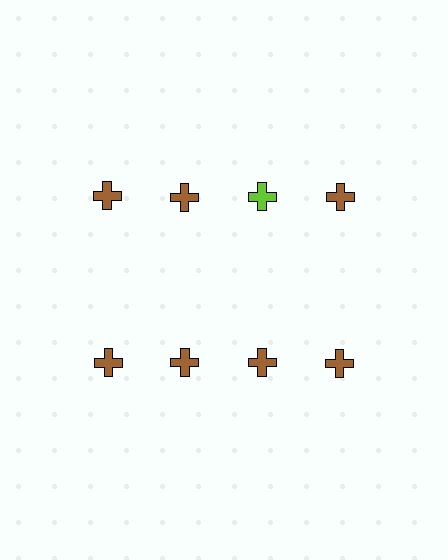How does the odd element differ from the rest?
It has a different color: lime instead of brown.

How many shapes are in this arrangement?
There are 8 shapes arranged in a grid pattern.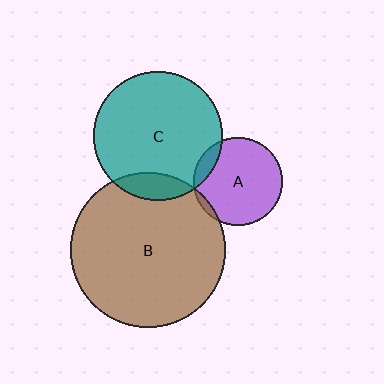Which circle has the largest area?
Circle B (brown).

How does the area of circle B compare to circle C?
Approximately 1.4 times.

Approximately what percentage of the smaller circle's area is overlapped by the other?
Approximately 10%.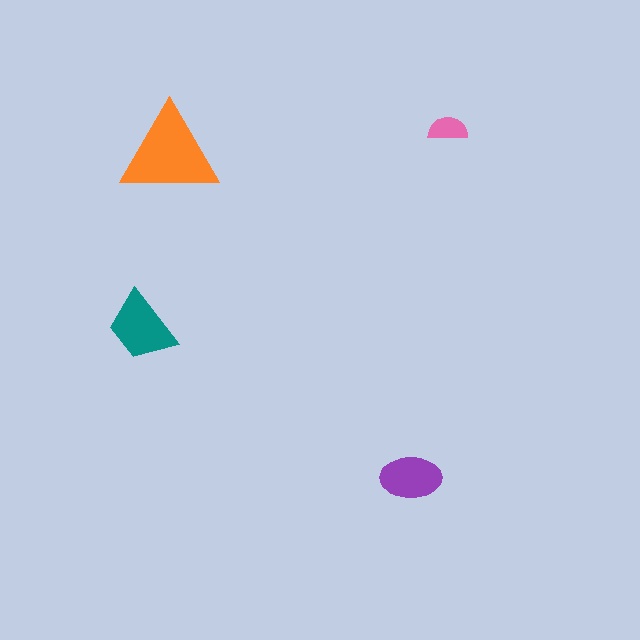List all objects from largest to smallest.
The orange triangle, the teal trapezoid, the purple ellipse, the pink semicircle.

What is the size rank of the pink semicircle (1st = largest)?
4th.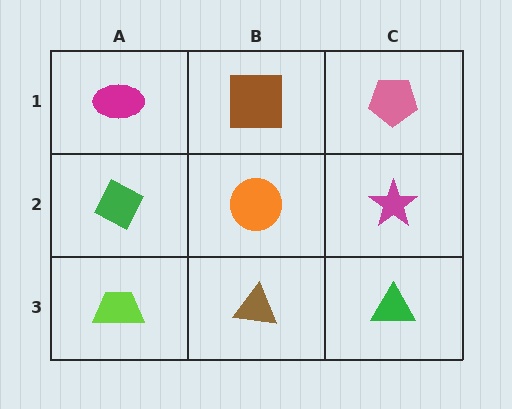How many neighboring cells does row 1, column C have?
2.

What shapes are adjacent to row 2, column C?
A pink pentagon (row 1, column C), a green triangle (row 3, column C), an orange circle (row 2, column B).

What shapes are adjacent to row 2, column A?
A magenta ellipse (row 1, column A), a lime trapezoid (row 3, column A), an orange circle (row 2, column B).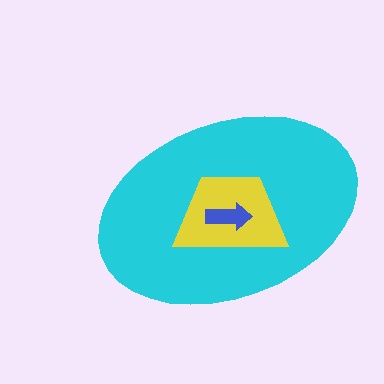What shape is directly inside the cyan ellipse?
The yellow trapezoid.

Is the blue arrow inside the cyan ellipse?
Yes.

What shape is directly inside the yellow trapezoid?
The blue arrow.